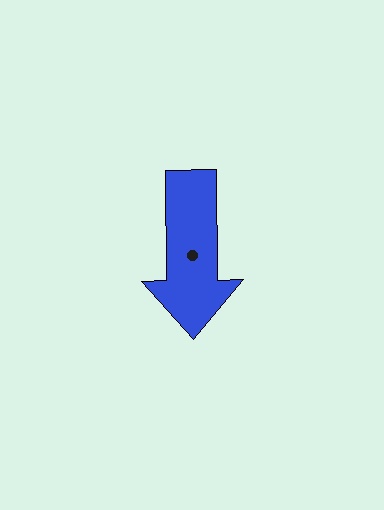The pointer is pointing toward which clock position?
Roughly 6 o'clock.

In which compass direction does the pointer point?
South.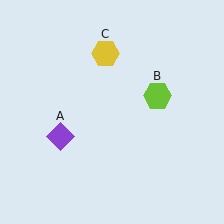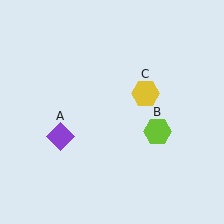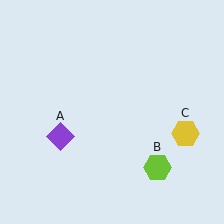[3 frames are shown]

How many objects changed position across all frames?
2 objects changed position: lime hexagon (object B), yellow hexagon (object C).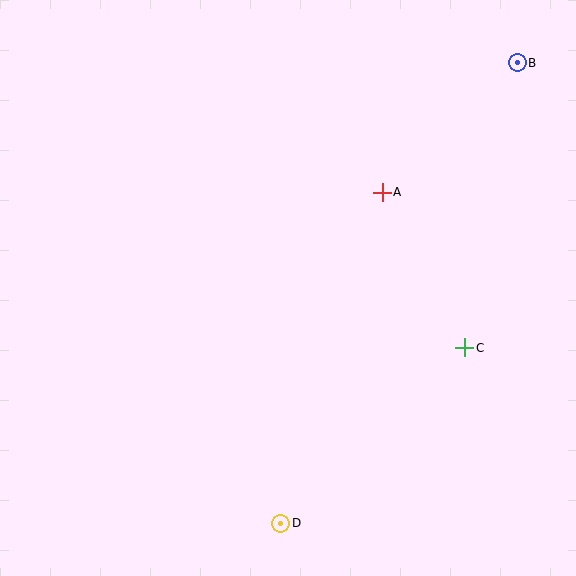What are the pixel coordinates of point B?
Point B is at (517, 63).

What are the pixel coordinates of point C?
Point C is at (465, 348).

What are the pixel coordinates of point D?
Point D is at (281, 523).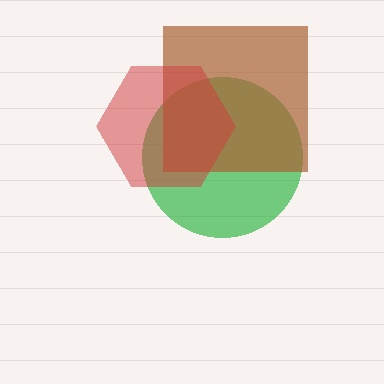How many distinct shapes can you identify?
There are 3 distinct shapes: a green circle, a brown square, a red hexagon.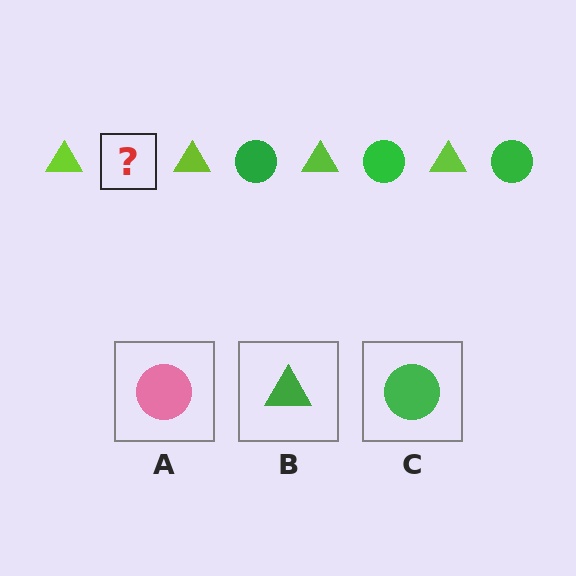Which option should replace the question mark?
Option C.